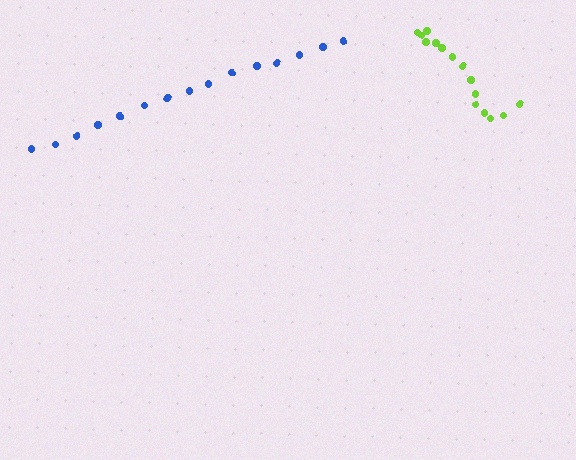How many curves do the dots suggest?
There are 2 distinct paths.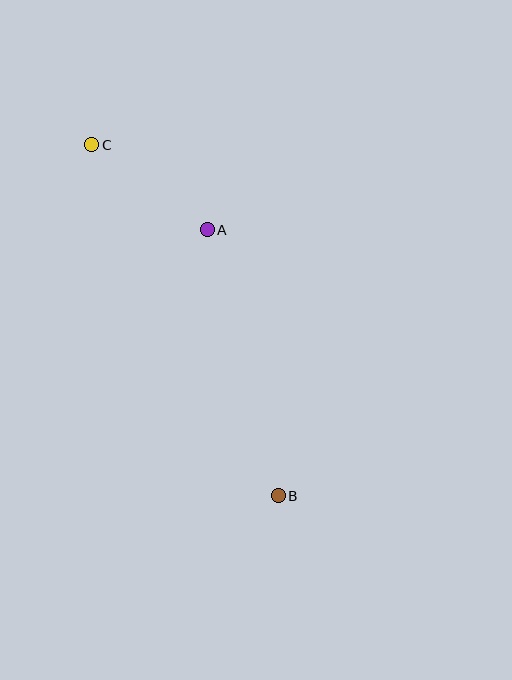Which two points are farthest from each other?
Points B and C are farthest from each other.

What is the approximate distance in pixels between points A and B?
The distance between A and B is approximately 275 pixels.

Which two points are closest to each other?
Points A and C are closest to each other.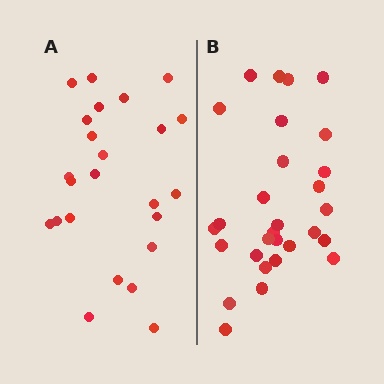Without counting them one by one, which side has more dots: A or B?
Region B (the right region) has more dots.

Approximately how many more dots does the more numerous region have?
Region B has about 5 more dots than region A.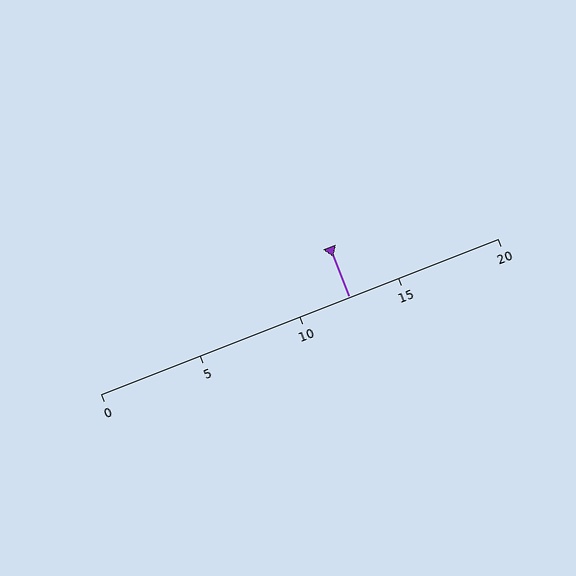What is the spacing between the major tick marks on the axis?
The major ticks are spaced 5 apart.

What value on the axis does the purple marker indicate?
The marker indicates approximately 12.5.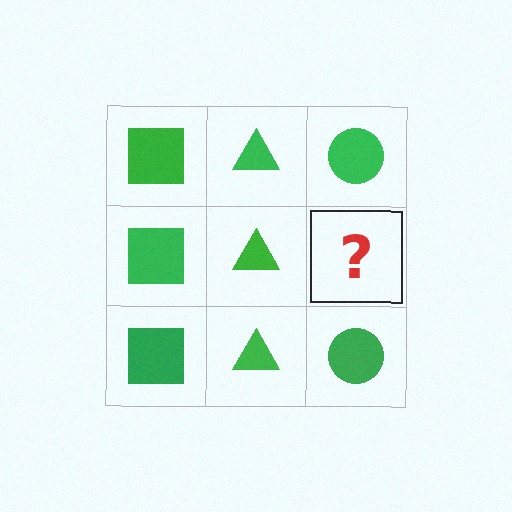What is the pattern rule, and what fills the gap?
The rule is that each column has a consistent shape. The gap should be filled with a green circle.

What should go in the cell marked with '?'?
The missing cell should contain a green circle.